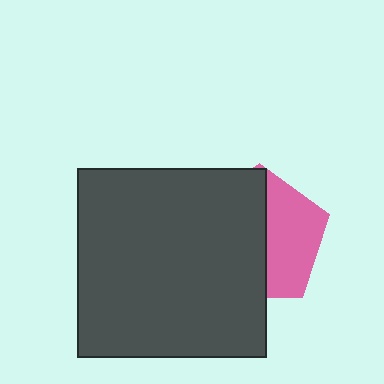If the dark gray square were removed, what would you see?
You would see the complete pink pentagon.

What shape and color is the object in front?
The object in front is a dark gray square.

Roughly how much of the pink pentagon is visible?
A small part of it is visible (roughly 42%).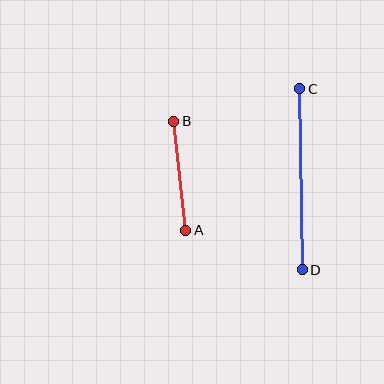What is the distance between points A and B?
The distance is approximately 110 pixels.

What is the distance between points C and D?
The distance is approximately 181 pixels.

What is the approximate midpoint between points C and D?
The midpoint is at approximately (301, 179) pixels.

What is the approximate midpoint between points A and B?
The midpoint is at approximately (180, 176) pixels.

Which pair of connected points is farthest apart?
Points C and D are farthest apart.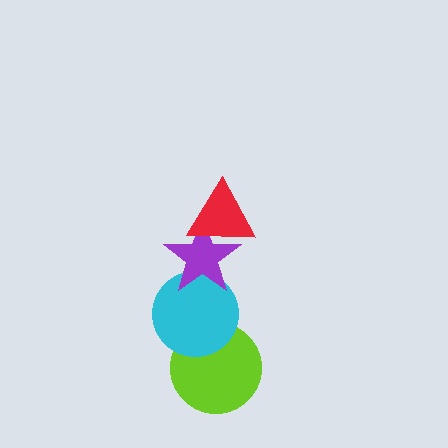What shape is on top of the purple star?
The red triangle is on top of the purple star.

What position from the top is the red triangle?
The red triangle is 1st from the top.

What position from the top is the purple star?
The purple star is 2nd from the top.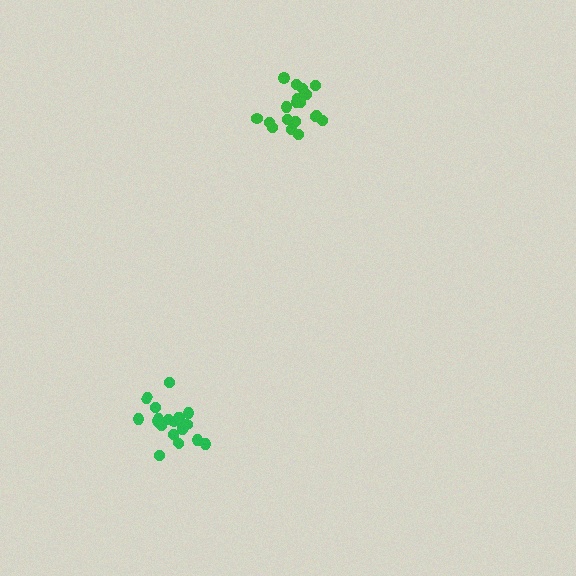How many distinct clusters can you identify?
There are 2 distinct clusters.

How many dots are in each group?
Group 1: 19 dots, Group 2: 20 dots (39 total).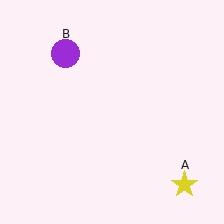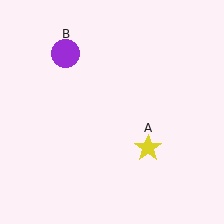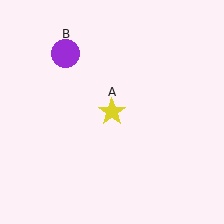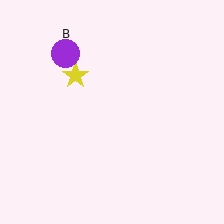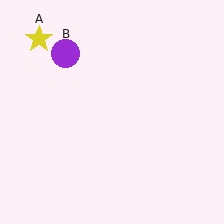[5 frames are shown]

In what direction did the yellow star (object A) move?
The yellow star (object A) moved up and to the left.